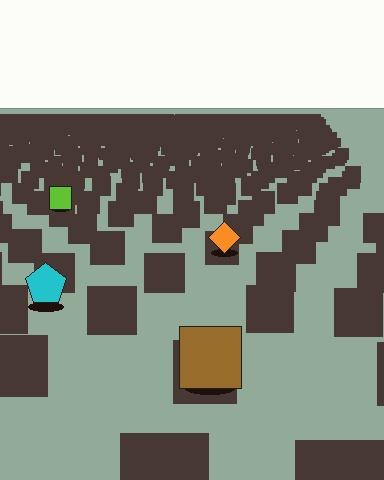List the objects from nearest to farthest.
From nearest to farthest: the brown square, the cyan pentagon, the orange diamond, the lime square.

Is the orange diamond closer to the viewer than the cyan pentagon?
No. The cyan pentagon is closer — you can tell from the texture gradient: the ground texture is coarser near it.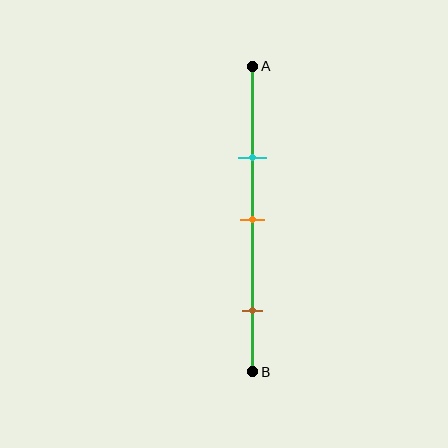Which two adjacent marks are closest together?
The cyan and orange marks are the closest adjacent pair.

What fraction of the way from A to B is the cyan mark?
The cyan mark is approximately 30% (0.3) of the way from A to B.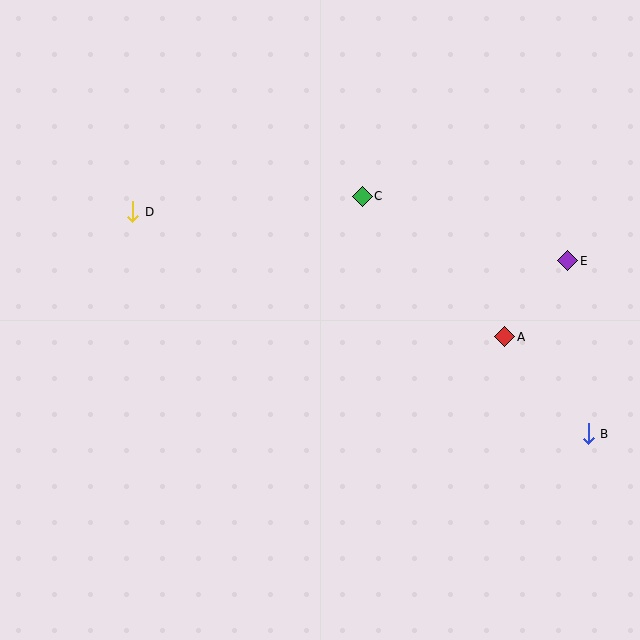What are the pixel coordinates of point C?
Point C is at (362, 196).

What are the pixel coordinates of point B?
Point B is at (588, 434).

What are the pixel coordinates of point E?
Point E is at (568, 261).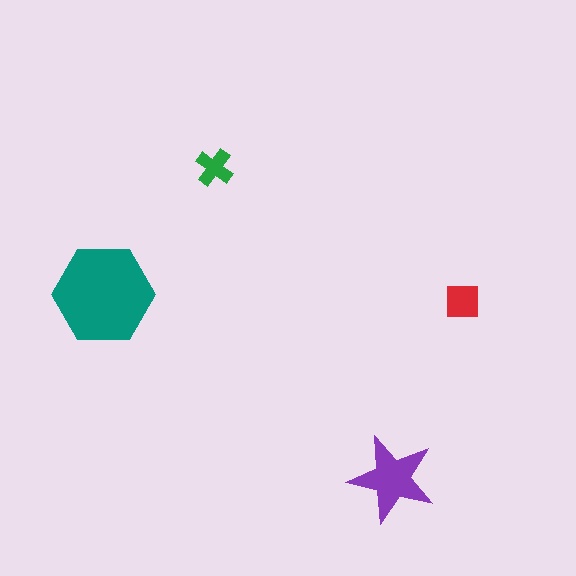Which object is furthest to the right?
The red square is rightmost.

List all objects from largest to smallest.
The teal hexagon, the purple star, the red square, the green cross.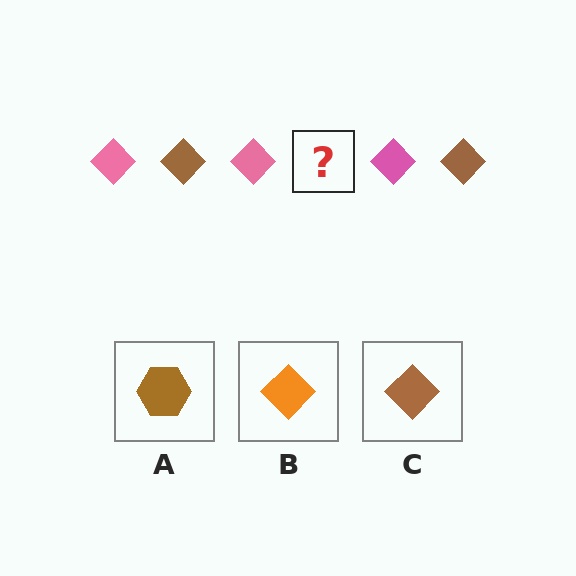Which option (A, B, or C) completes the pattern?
C.